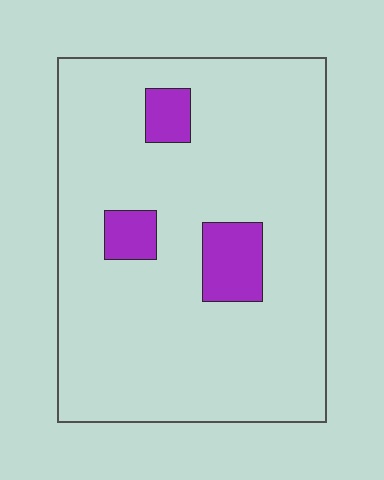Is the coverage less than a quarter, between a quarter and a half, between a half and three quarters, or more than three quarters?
Less than a quarter.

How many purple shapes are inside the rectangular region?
3.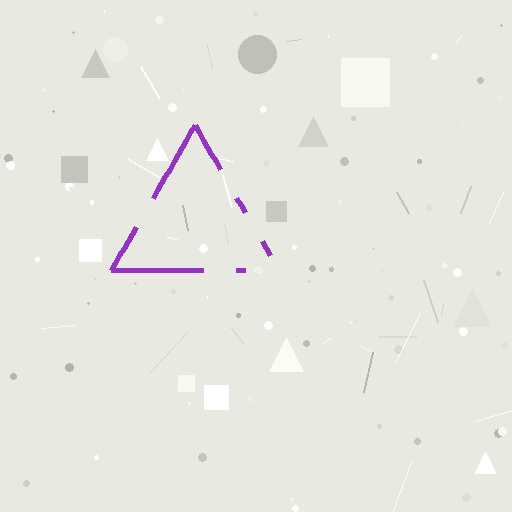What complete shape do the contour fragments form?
The contour fragments form a triangle.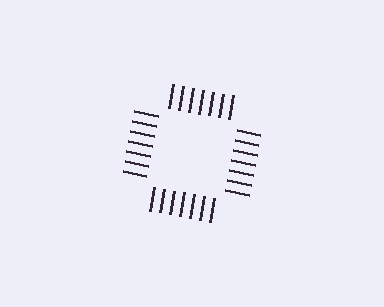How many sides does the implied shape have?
4 sides — the line-ends trace a square.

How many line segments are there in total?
28 — 7 along each of the 4 edges.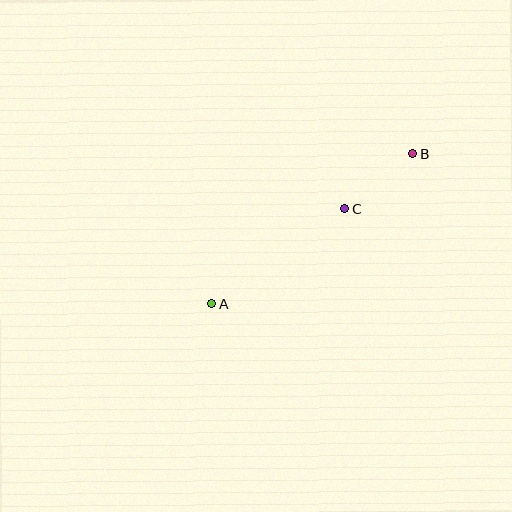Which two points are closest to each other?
Points B and C are closest to each other.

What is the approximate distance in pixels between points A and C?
The distance between A and C is approximately 163 pixels.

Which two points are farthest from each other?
Points A and B are farthest from each other.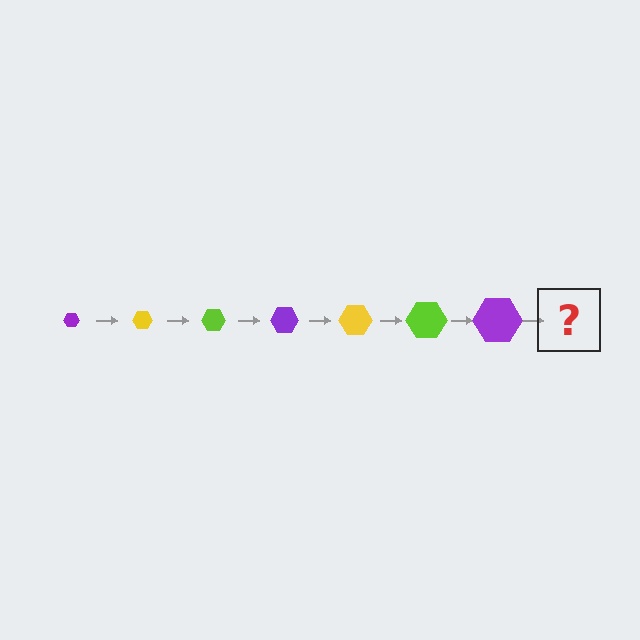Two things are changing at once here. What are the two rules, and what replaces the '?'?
The two rules are that the hexagon grows larger each step and the color cycles through purple, yellow, and lime. The '?' should be a yellow hexagon, larger than the previous one.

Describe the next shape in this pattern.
It should be a yellow hexagon, larger than the previous one.